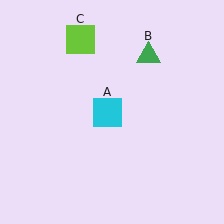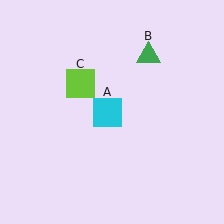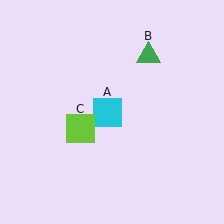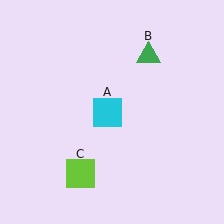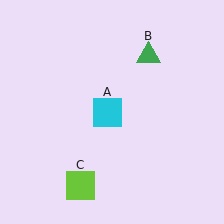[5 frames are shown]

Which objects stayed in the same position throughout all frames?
Cyan square (object A) and green triangle (object B) remained stationary.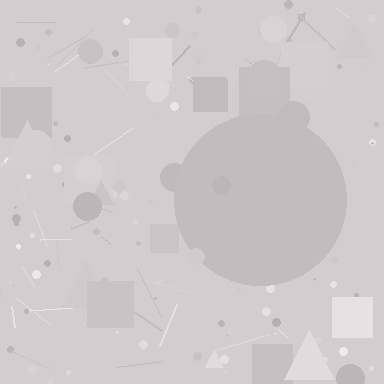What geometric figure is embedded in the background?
A circle is embedded in the background.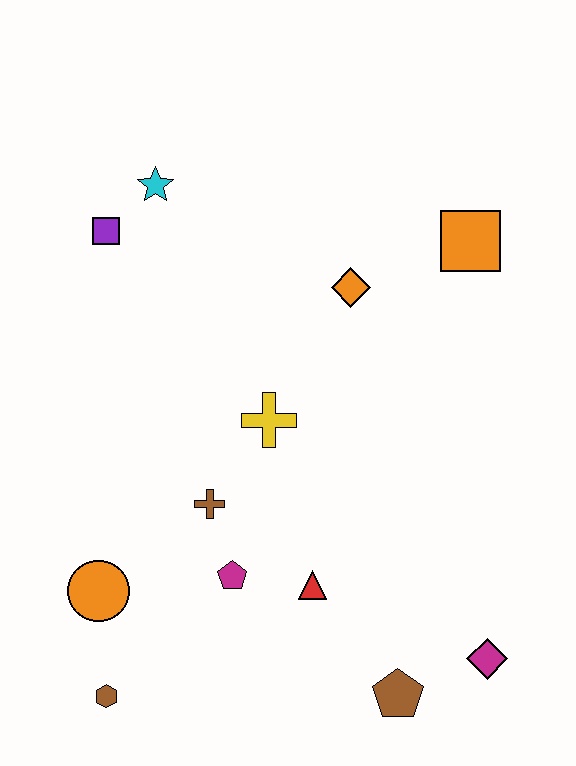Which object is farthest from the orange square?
The brown hexagon is farthest from the orange square.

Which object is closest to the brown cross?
The magenta pentagon is closest to the brown cross.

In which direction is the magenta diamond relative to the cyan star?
The magenta diamond is below the cyan star.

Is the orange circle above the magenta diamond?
Yes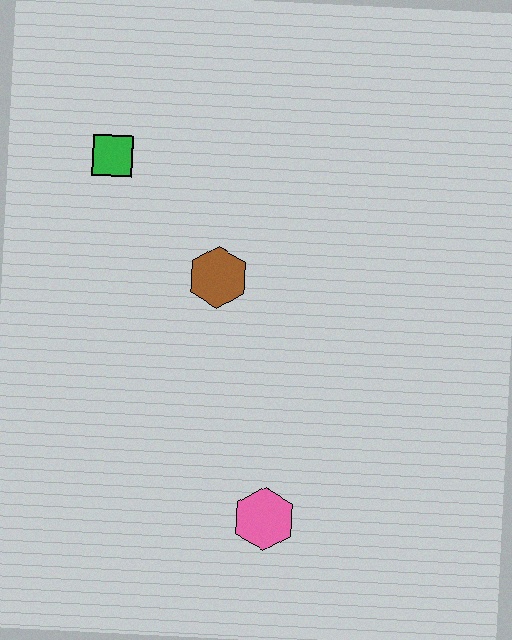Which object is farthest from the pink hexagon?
The green square is farthest from the pink hexagon.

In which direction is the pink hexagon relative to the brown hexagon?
The pink hexagon is below the brown hexagon.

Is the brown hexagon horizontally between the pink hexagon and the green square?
Yes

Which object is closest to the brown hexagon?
The green square is closest to the brown hexagon.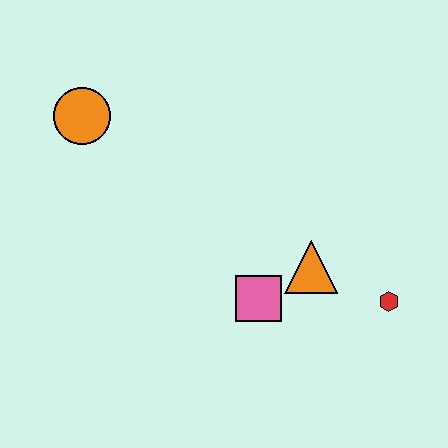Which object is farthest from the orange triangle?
The orange circle is farthest from the orange triangle.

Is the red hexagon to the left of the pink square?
No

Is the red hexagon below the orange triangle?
Yes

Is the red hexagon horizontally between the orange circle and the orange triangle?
No